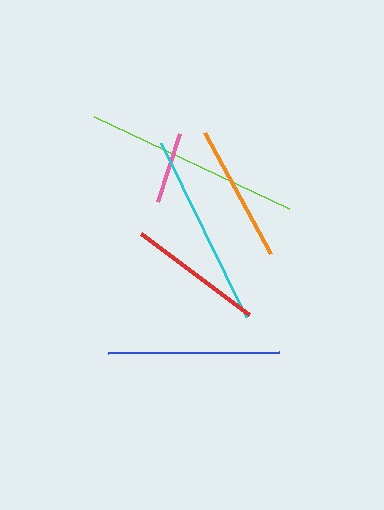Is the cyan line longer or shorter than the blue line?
The cyan line is longer than the blue line.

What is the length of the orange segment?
The orange segment is approximately 138 pixels long.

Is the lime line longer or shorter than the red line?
The lime line is longer than the red line.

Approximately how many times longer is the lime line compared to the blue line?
The lime line is approximately 1.3 times the length of the blue line.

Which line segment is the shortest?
The pink line is the shortest at approximately 71 pixels.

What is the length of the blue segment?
The blue segment is approximately 171 pixels long.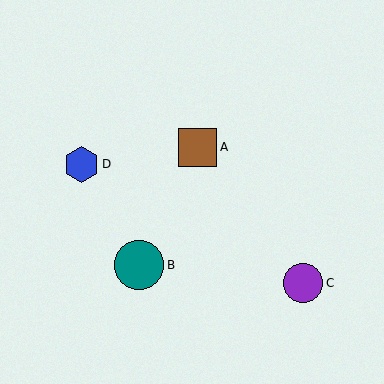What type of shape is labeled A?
Shape A is a brown square.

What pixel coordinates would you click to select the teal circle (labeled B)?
Click at (139, 265) to select the teal circle B.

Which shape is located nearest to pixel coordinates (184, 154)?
The brown square (labeled A) at (198, 147) is nearest to that location.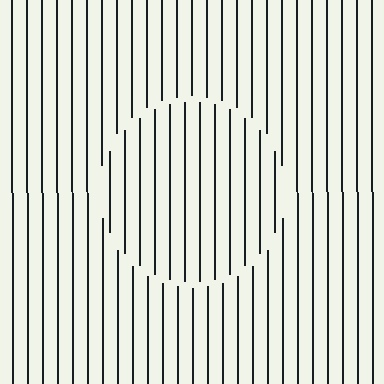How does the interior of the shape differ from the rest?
The interior of the shape contains the same grating, shifted by half a period — the contour is defined by the phase discontinuity where line-ends from the inner and outer gratings abut.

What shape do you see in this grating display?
An illusory circle. The interior of the shape contains the same grating, shifted by half a period — the contour is defined by the phase discontinuity where line-ends from the inner and outer gratings abut.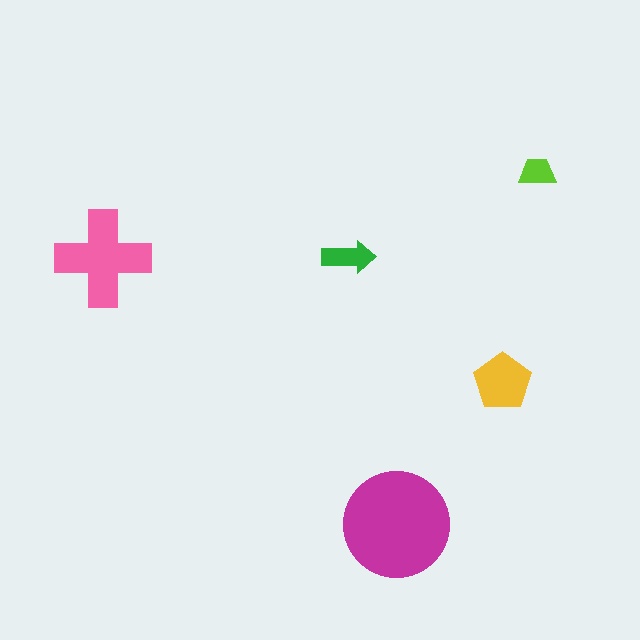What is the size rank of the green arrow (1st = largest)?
4th.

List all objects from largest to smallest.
The magenta circle, the pink cross, the yellow pentagon, the green arrow, the lime trapezoid.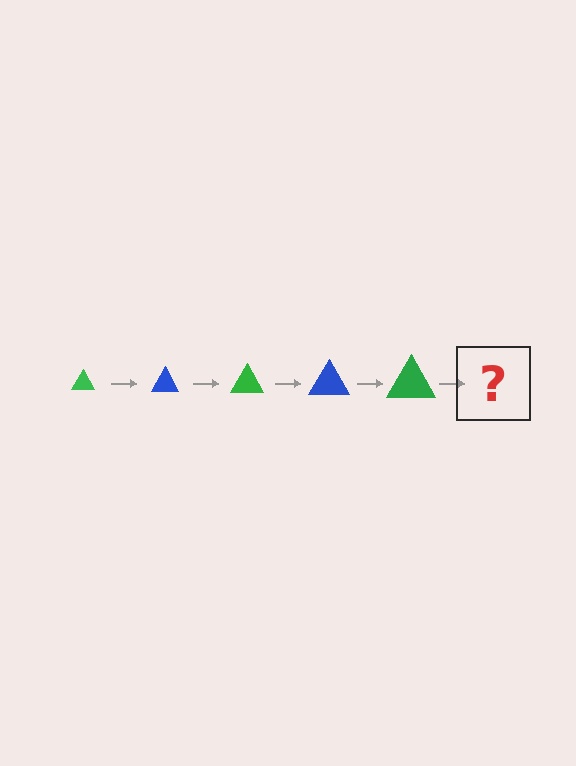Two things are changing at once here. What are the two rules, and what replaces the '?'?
The two rules are that the triangle grows larger each step and the color cycles through green and blue. The '?' should be a blue triangle, larger than the previous one.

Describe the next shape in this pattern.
It should be a blue triangle, larger than the previous one.